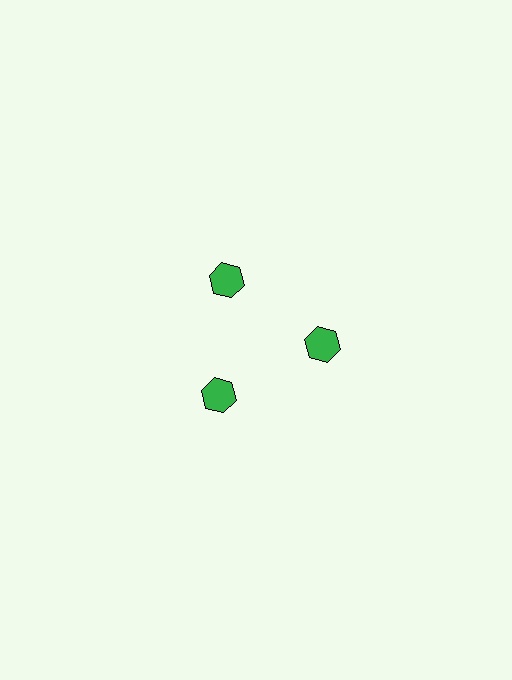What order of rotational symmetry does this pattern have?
This pattern has 3-fold rotational symmetry.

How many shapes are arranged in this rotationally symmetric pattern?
There are 3 shapes, arranged in 3 groups of 1.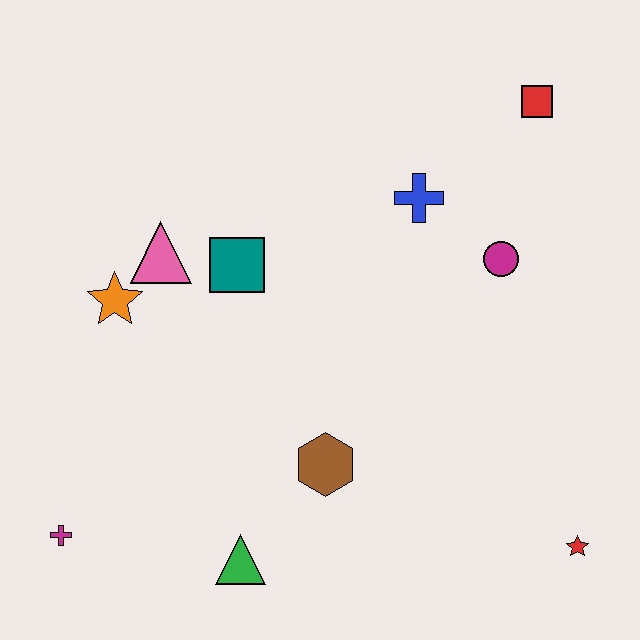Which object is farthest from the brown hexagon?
The red square is farthest from the brown hexagon.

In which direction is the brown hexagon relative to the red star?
The brown hexagon is to the left of the red star.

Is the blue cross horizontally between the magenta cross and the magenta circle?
Yes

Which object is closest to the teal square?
The pink triangle is closest to the teal square.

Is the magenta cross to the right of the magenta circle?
No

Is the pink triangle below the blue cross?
Yes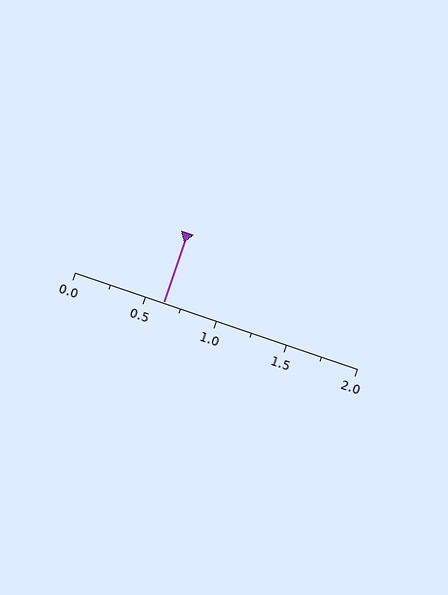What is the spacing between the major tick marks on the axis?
The major ticks are spaced 0.5 apart.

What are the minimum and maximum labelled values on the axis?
The axis runs from 0.0 to 2.0.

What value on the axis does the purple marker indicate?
The marker indicates approximately 0.62.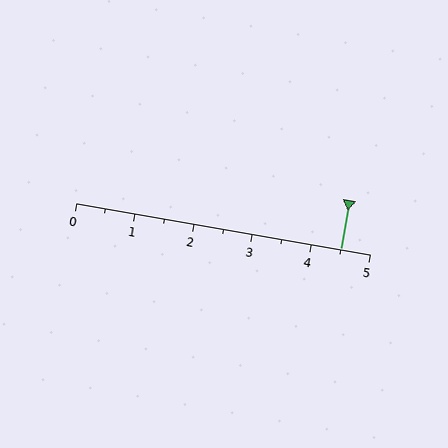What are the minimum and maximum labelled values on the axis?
The axis runs from 0 to 5.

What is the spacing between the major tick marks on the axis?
The major ticks are spaced 1 apart.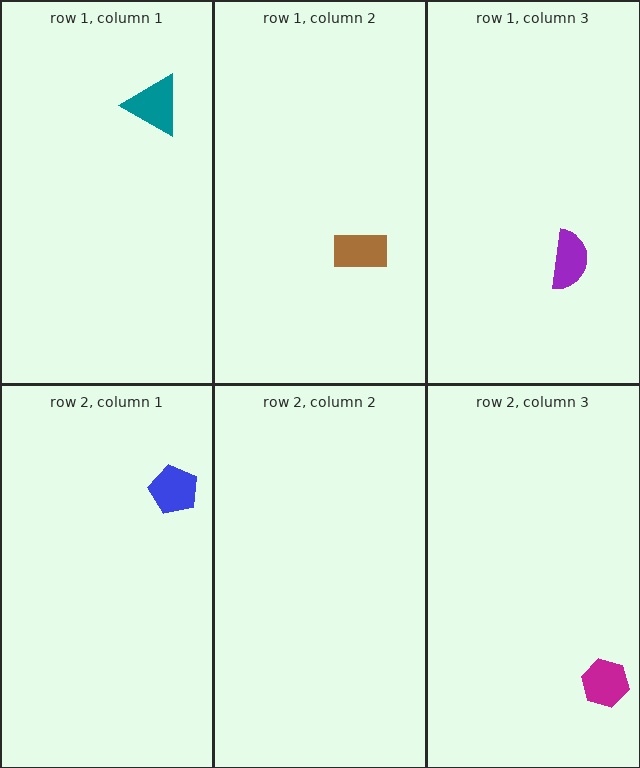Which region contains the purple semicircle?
The row 1, column 3 region.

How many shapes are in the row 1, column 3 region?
1.